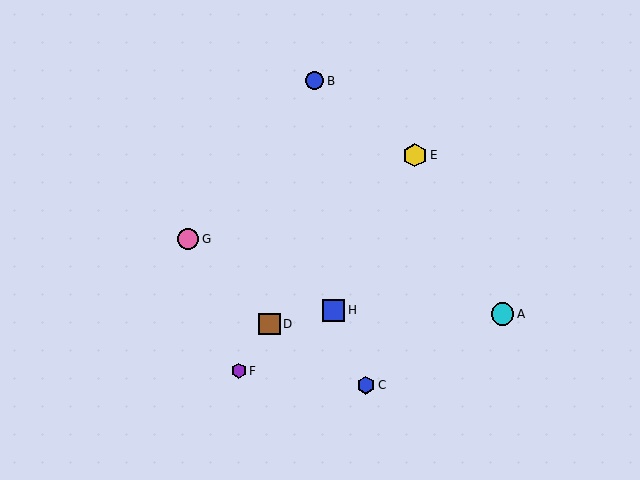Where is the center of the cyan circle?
The center of the cyan circle is at (503, 314).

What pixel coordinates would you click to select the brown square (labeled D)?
Click at (269, 324) to select the brown square D.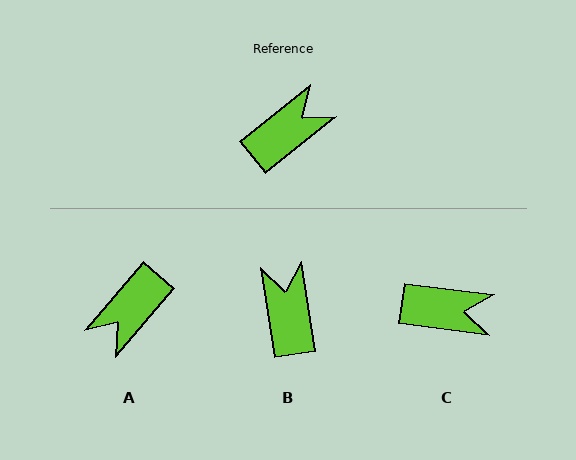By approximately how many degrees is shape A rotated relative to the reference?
Approximately 170 degrees clockwise.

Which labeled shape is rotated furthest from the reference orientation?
A, about 170 degrees away.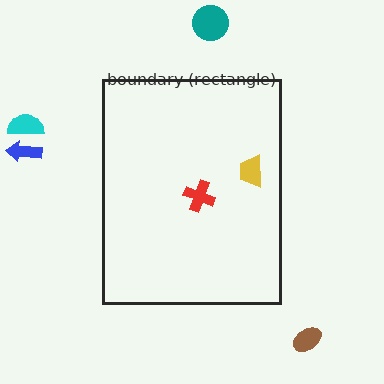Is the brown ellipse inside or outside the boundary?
Outside.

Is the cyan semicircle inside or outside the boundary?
Outside.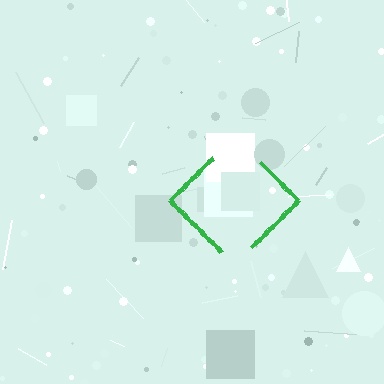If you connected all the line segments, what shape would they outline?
They would outline a diamond.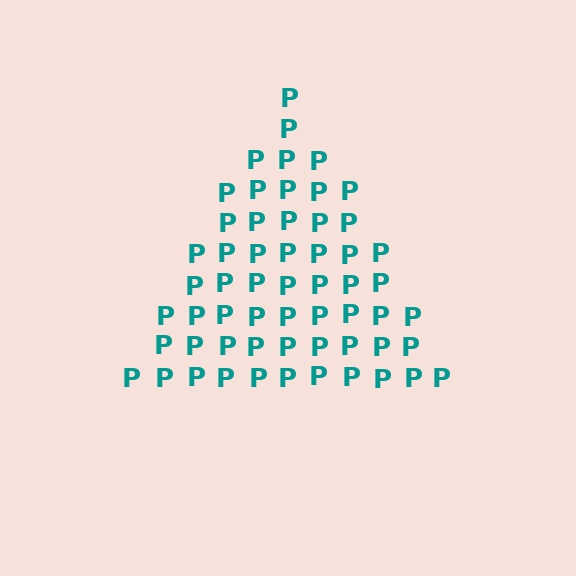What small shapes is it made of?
It is made of small letter P's.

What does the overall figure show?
The overall figure shows a triangle.